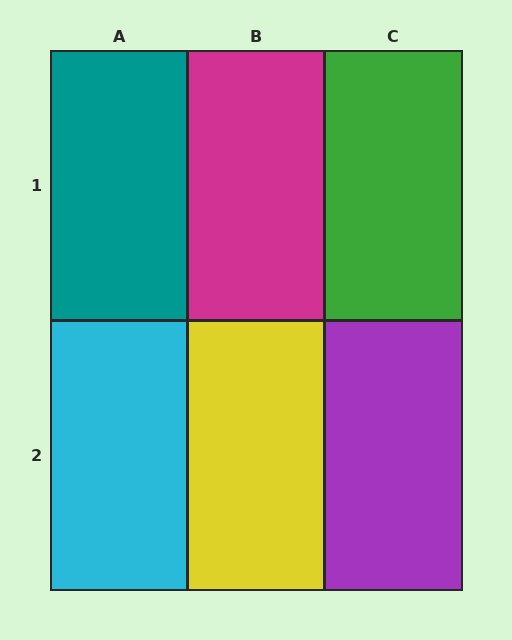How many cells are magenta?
1 cell is magenta.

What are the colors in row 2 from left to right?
Cyan, yellow, purple.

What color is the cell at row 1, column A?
Teal.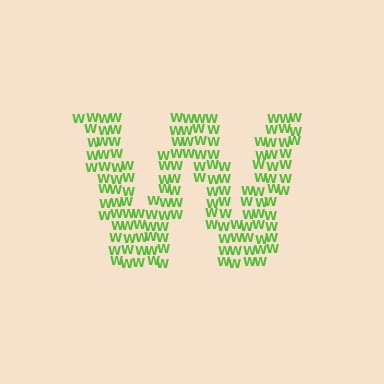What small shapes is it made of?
It is made of small letter W's.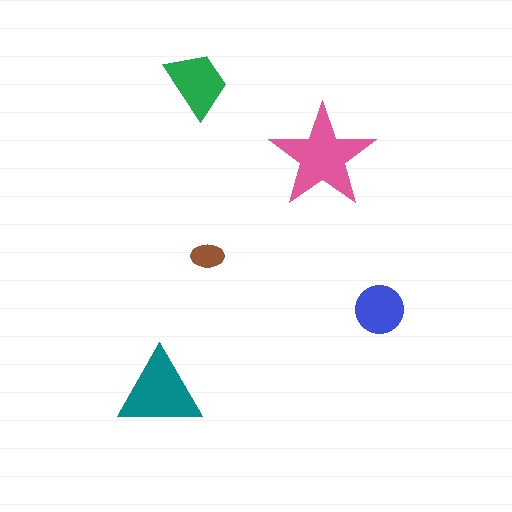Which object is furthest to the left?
The teal triangle is leftmost.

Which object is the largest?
The pink star.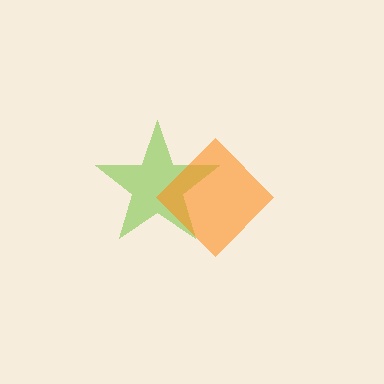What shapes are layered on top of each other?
The layered shapes are: a lime star, an orange diamond.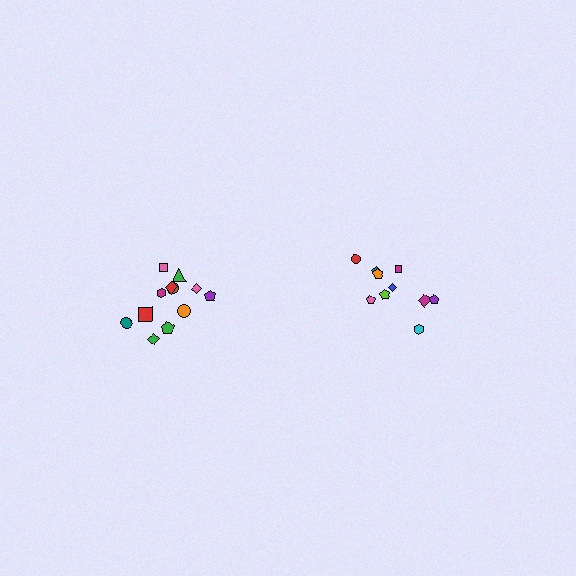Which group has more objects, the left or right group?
The left group.